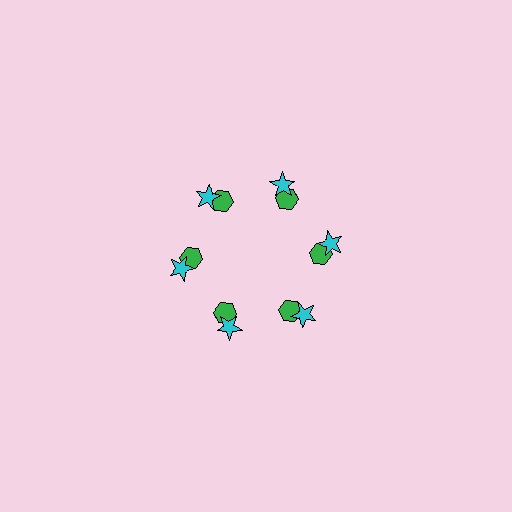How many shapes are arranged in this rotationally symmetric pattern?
There are 12 shapes, arranged in 6 groups of 2.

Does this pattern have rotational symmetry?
Yes, this pattern has 6-fold rotational symmetry. It looks the same after rotating 60 degrees around the center.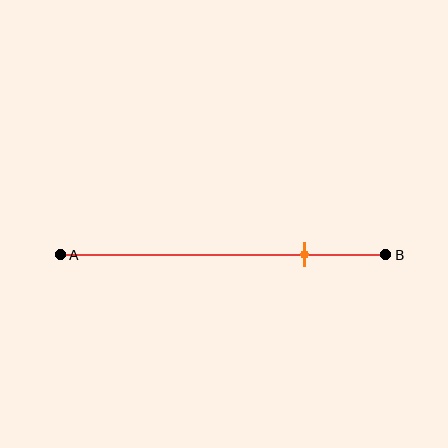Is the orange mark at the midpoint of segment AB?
No, the mark is at about 75% from A, not at the 50% midpoint.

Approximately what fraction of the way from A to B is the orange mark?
The orange mark is approximately 75% of the way from A to B.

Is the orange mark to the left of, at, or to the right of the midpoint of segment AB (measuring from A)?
The orange mark is to the right of the midpoint of segment AB.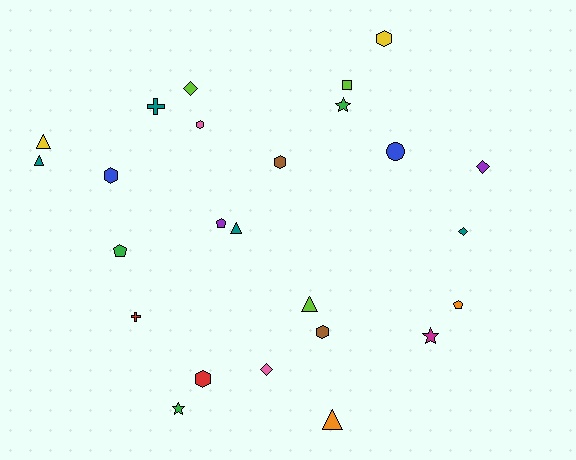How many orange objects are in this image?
There are 2 orange objects.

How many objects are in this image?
There are 25 objects.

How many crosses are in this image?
There are 2 crosses.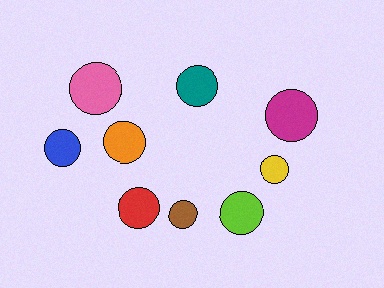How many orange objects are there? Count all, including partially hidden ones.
There is 1 orange object.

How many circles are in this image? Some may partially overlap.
There are 9 circles.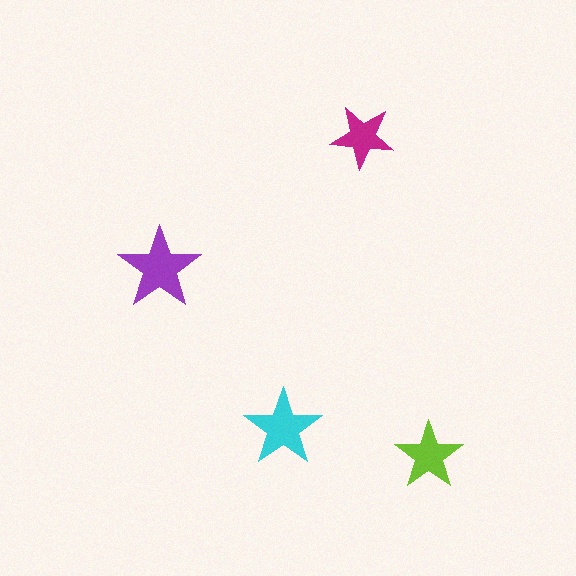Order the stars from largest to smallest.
the purple one, the cyan one, the lime one, the magenta one.